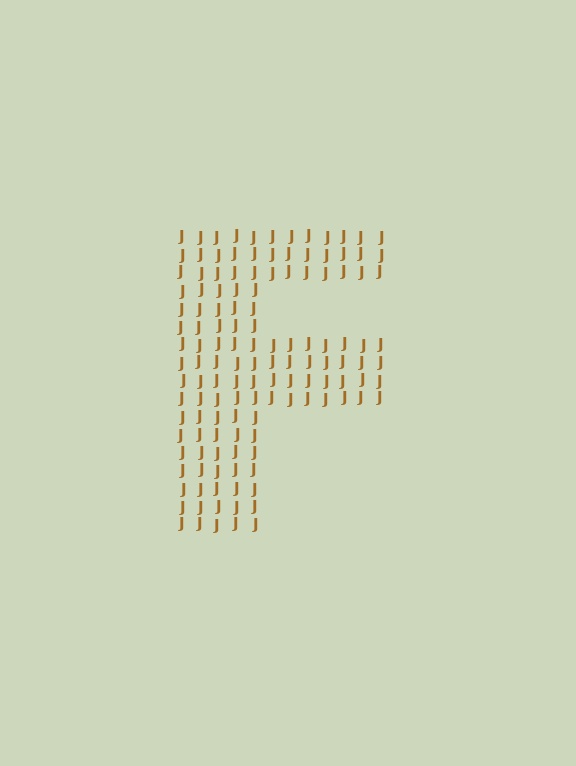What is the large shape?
The large shape is the letter F.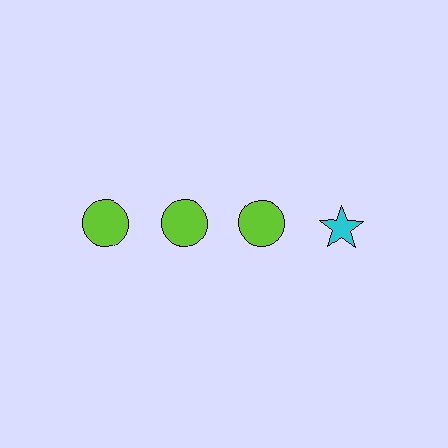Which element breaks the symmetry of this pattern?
The cyan star in the top row, second from right column breaks the symmetry. All other shapes are lime circles.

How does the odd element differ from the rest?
It differs in both color (cyan instead of lime) and shape (star instead of circle).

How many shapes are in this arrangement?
There are 4 shapes arranged in a grid pattern.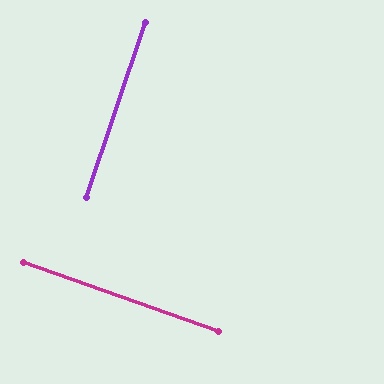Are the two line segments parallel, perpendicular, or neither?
Perpendicular — they meet at approximately 89°.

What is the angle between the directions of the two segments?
Approximately 89 degrees.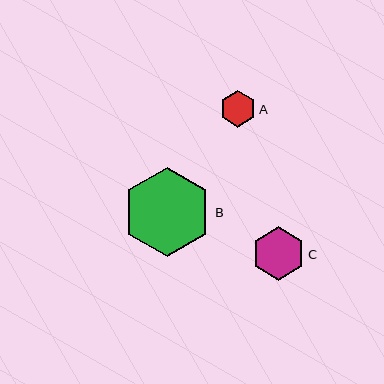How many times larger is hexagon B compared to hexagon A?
Hexagon B is approximately 2.4 times the size of hexagon A.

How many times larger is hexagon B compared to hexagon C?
Hexagon B is approximately 1.7 times the size of hexagon C.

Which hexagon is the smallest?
Hexagon A is the smallest with a size of approximately 37 pixels.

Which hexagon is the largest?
Hexagon B is the largest with a size of approximately 89 pixels.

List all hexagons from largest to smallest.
From largest to smallest: B, C, A.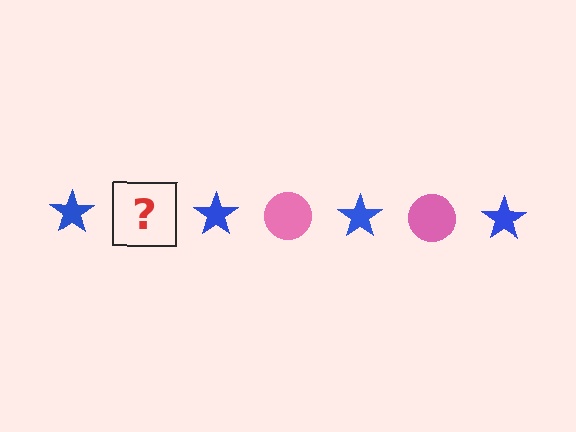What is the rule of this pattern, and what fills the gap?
The rule is that the pattern alternates between blue star and pink circle. The gap should be filled with a pink circle.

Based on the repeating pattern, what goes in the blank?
The blank should be a pink circle.